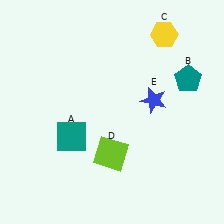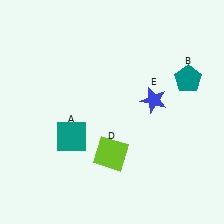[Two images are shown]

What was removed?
The yellow hexagon (C) was removed in Image 2.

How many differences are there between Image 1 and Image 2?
There is 1 difference between the two images.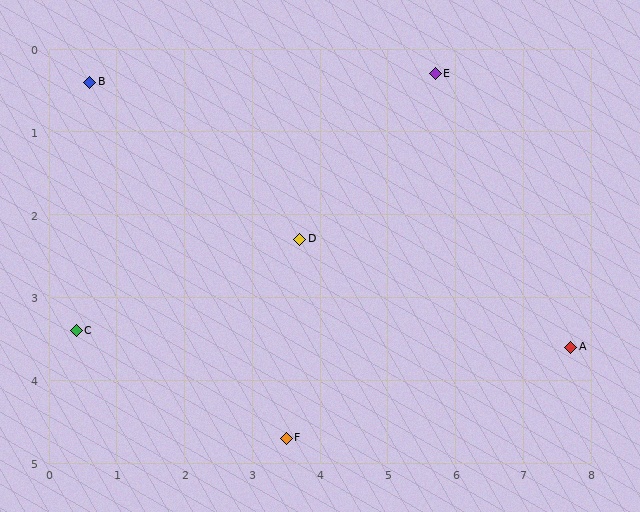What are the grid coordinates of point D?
Point D is at approximately (3.7, 2.3).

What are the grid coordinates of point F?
Point F is at approximately (3.5, 4.7).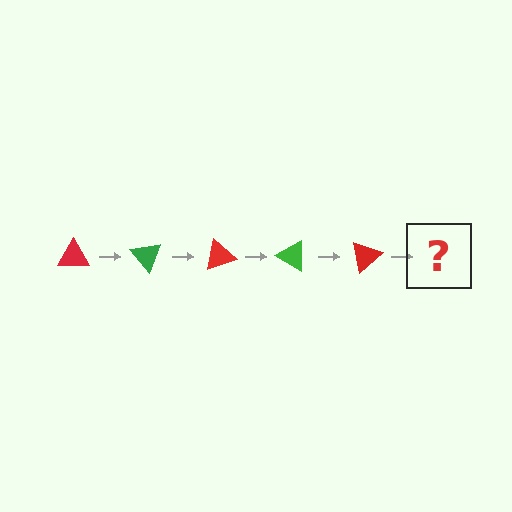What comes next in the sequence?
The next element should be a green triangle, rotated 250 degrees from the start.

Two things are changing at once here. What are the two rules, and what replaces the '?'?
The two rules are that it rotates 50 degrees each step and the color cycles through red and green. The '?' should be a green triangle, rotated 250 degrees from the start.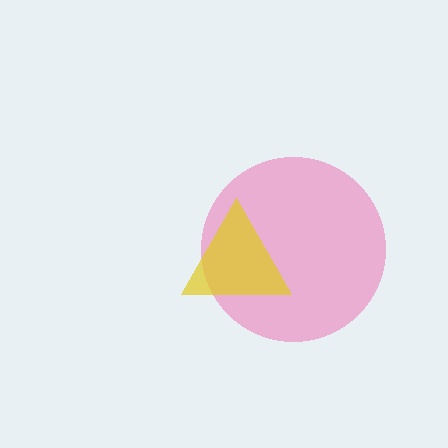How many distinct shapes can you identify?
There are 2 distinct shapes: a pink circle, a yellow triangle.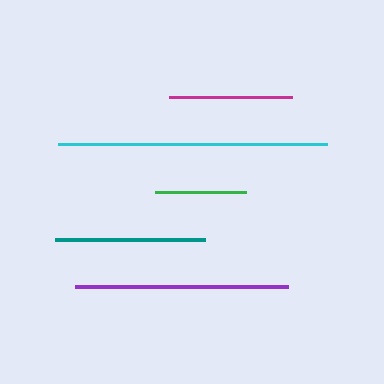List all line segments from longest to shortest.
From longest to shortest: cyan, purple, teal, magenta, green.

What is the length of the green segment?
The green segment is approximately 91 pixels long.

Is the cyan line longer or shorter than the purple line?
The cyan line is longer than the purple line.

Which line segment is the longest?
The cyan line is the longest at approximately 270 pixels.